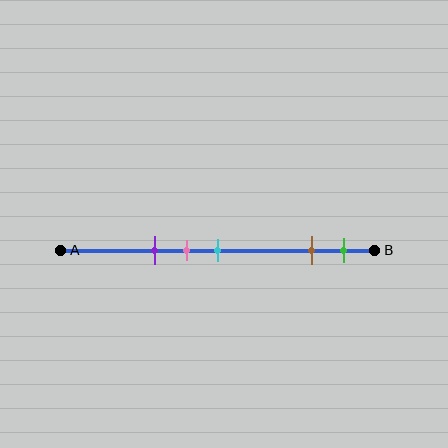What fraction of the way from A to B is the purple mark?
The purple mark is approximately 30% (0.3) of the way from A to B.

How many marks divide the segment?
There are 5 marks dividing the segment.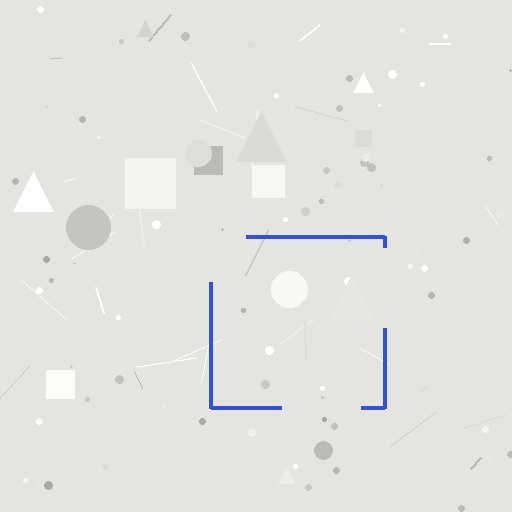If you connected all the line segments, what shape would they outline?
They would outline a square.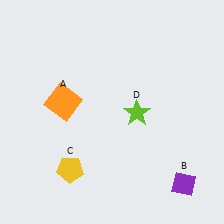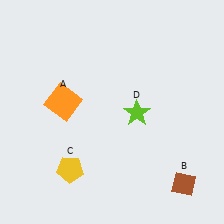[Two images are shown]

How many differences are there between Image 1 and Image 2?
There is 1 difference between the two images.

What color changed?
The diamond (B) changed from purple in Image 1 to brown in Image 2.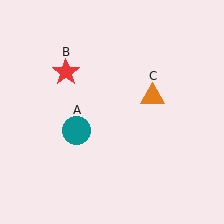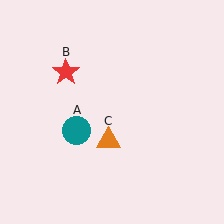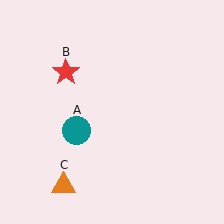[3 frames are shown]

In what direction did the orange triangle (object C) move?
The orange triangle (object C) moved down and to the left.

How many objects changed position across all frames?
1 object changed position: orange triangle (object C).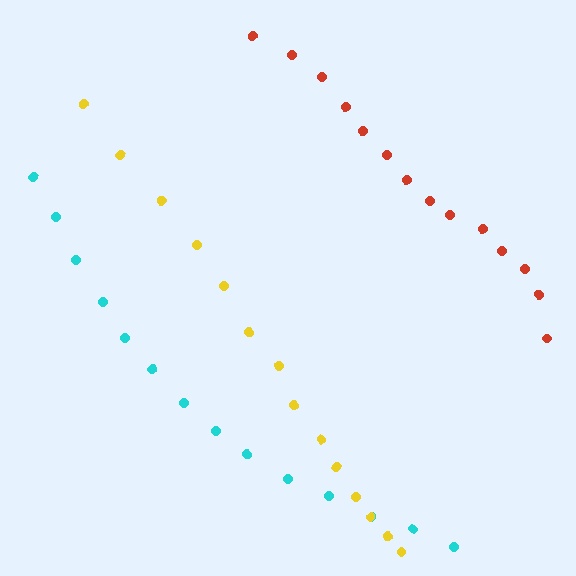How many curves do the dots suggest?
There are 3 distinct paths.